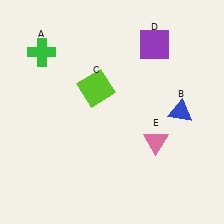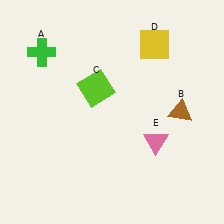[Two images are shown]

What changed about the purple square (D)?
In Image 1, D is purple. In Image 2, it changed to yellow.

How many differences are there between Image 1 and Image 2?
There are 2 differences between the two images.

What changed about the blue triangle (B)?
In Image 1, B is blue. In Image 2, it changed to brown.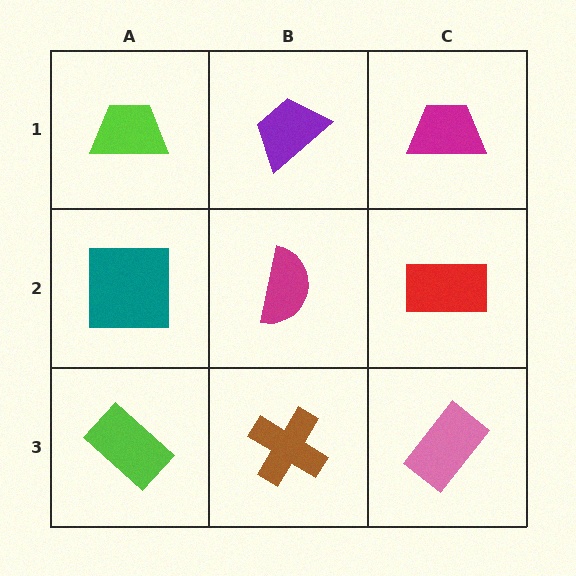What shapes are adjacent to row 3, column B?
A magenta semicircle (row 2, column B), a lime rectangle (row 3, column A), a pink rectangle (row 3, column C).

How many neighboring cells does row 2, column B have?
4.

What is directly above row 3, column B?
A magenta semicircle.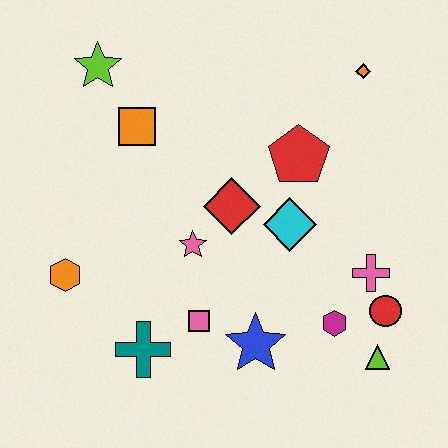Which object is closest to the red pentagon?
The cyan diamond is closest to the red pentagon.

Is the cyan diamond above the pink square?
Yes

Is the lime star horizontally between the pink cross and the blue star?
No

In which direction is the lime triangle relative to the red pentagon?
The lime triangle is below the red pentagon.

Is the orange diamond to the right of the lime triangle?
No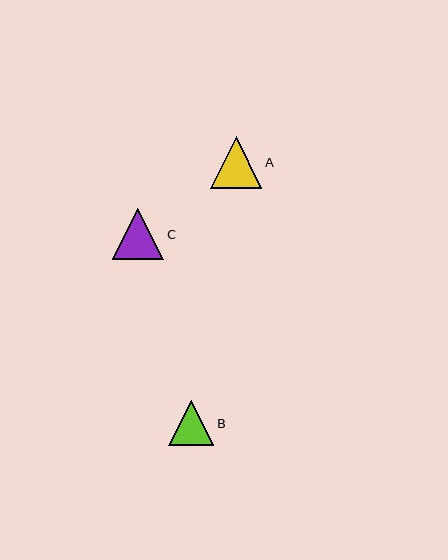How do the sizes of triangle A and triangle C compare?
Triangle A and triangle C are approximately the same size.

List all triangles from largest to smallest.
From largest to smallest: A, C, B.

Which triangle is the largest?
Triangle A is the largest with a size of approximately 52 pixels.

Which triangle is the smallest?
Triangle B is the smallest with a size of approximately 45 pixels.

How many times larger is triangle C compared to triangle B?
Triangle C is approximately 1.1 times the size of triangle B.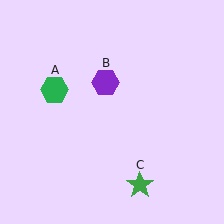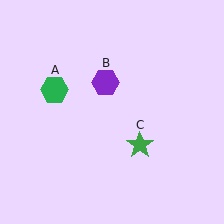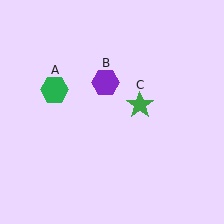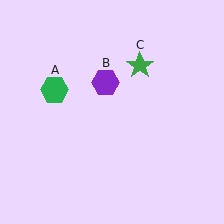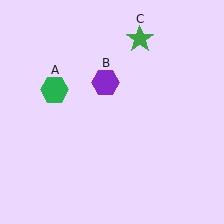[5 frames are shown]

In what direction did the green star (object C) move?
The green star (object C) moved up.